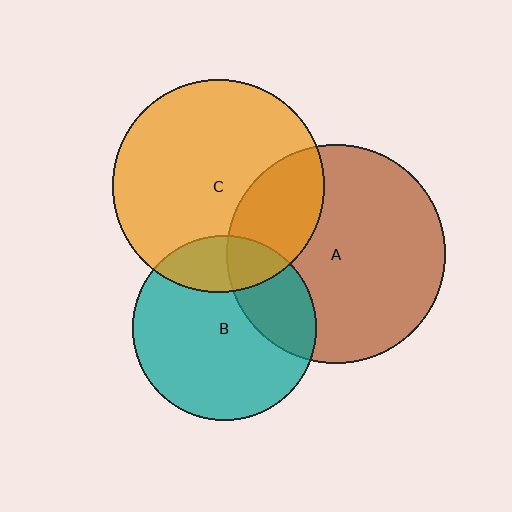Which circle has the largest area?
Circle A (brown).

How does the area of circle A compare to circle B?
Approximately 1.4 times.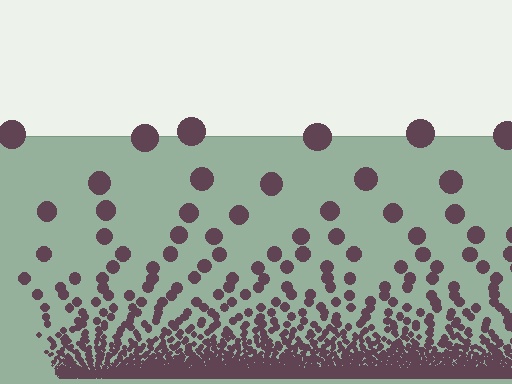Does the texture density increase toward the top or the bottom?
Density increases toward the bottom.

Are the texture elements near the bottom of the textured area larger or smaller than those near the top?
Smaller. The gradient is inverted — elements near the bottom are smaller and denser.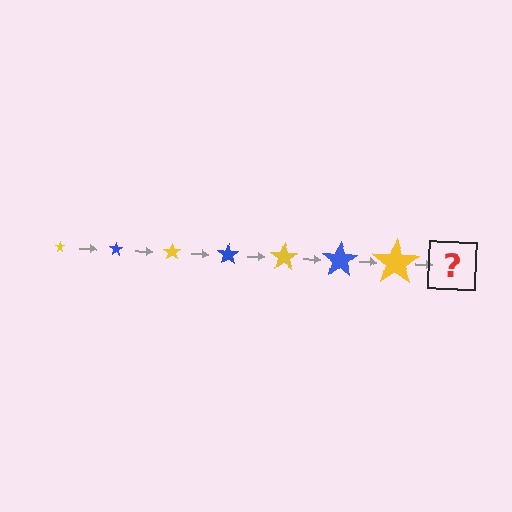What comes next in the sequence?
The next element should be a blue star, larger than the previous one.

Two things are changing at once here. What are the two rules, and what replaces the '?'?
The two rules are that the star grows larger each step and the color cycles through yellow and blue. The '?' should be a blue star, larger than the previous one.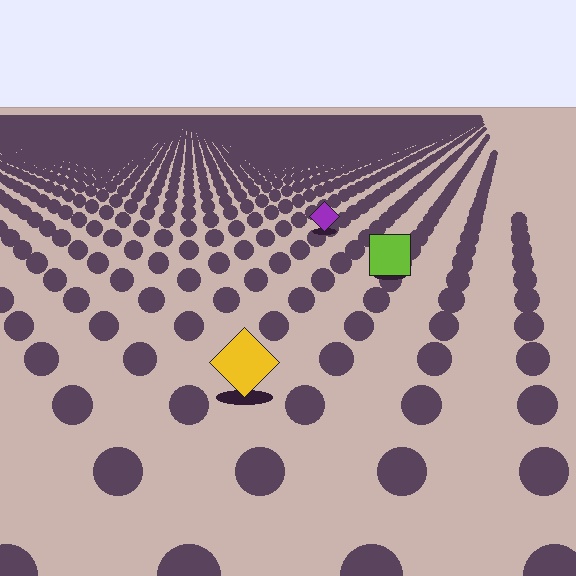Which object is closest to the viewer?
The yellow diamond is closest. The texture marks near it are larger and more spread out.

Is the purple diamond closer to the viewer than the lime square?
No. The lime square is closer — you can tell from the texture gradient: the ground texture is coarser near it.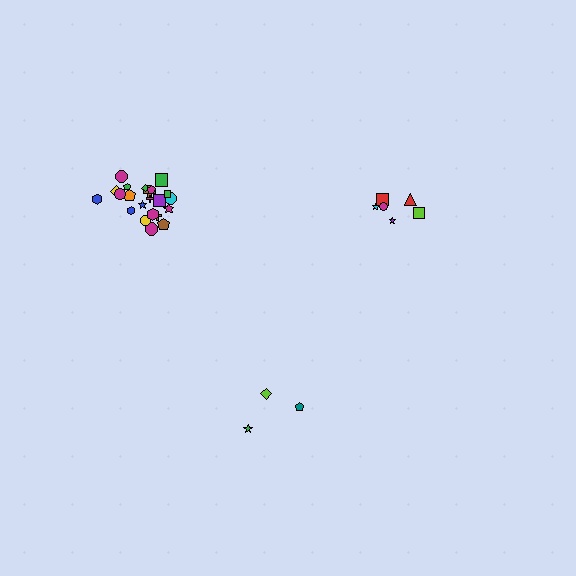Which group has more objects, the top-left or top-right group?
The top-left group.